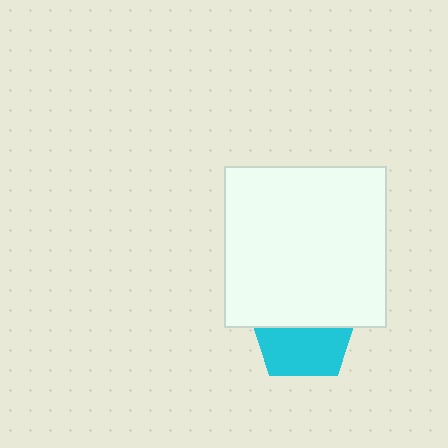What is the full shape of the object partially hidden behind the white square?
The partially hidden object is a cyan pentagon.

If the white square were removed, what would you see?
You would see the complete cyan pentagon.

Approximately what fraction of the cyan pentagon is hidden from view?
Roughly 50% of the cyan pentagon is hidden behind the white square.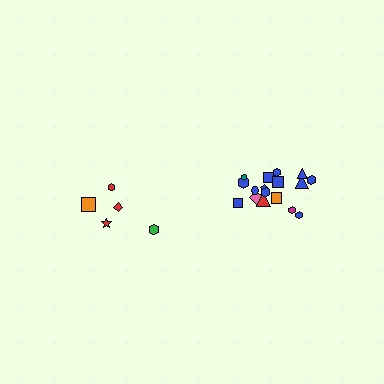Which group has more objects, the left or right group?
The right group.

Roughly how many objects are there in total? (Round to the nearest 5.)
Roughly 25 objects in total.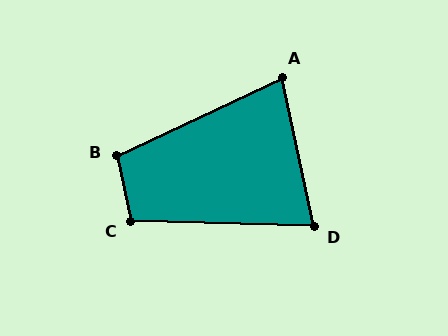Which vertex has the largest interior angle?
B, at approximately 104 degrees.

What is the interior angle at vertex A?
Approximately 77 degrees (acute).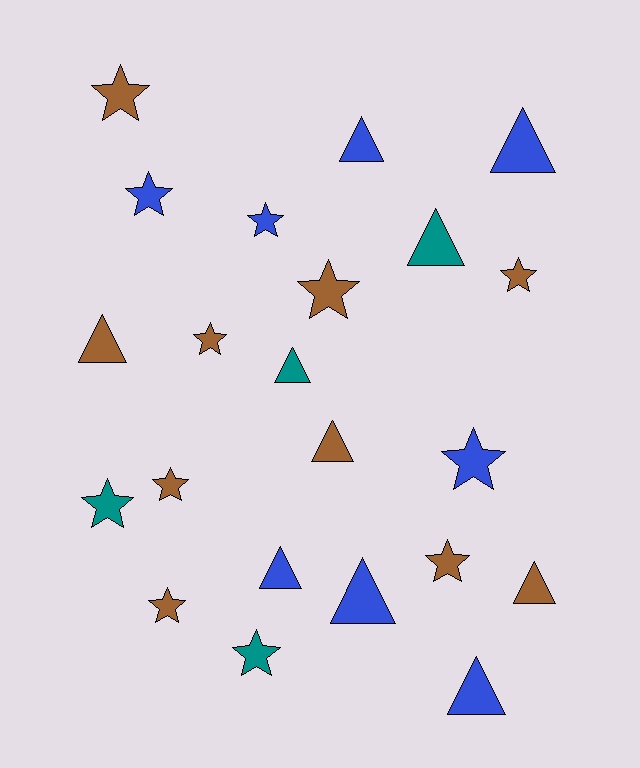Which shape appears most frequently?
Star, with 12 objects.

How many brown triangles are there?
There are 3 brown triangles.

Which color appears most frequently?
Brown, with 10 objects.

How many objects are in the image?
There are 22 objects.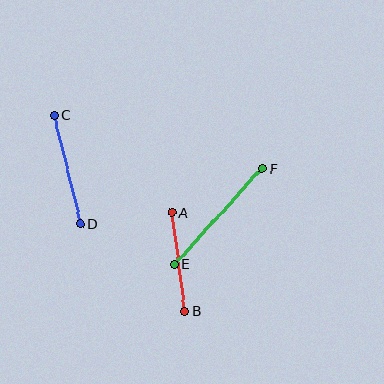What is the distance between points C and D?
The distance is approximately 112 pixels.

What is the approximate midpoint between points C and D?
The midpoint is at approximately (67, 169) pixels.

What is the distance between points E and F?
The distance is approximately 130 pixels.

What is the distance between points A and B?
The distance is approximately 100 pixels.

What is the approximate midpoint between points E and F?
The midpoint is at approximately (218, 216) pixels.